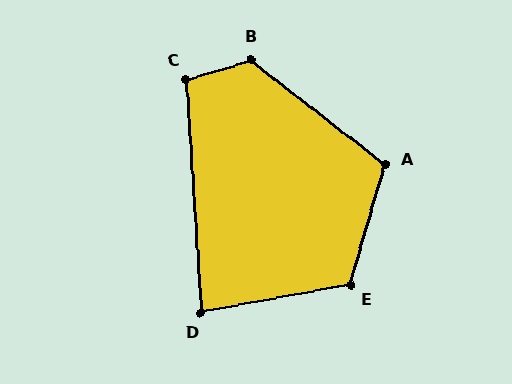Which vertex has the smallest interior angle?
D, at approximately 83 degrees.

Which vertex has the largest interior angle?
B, at approximately 125 degrees.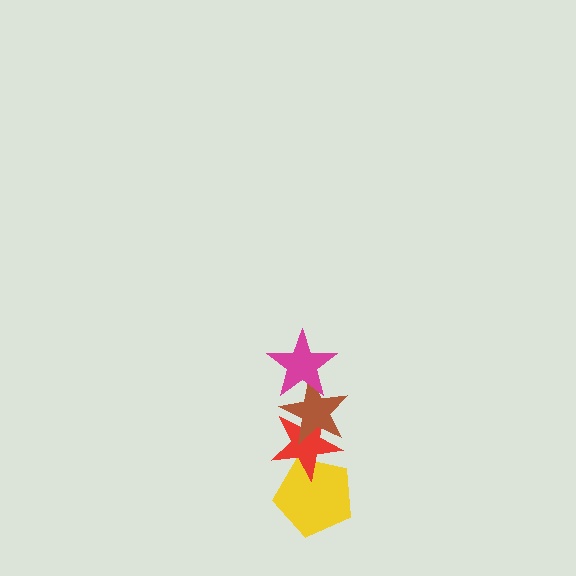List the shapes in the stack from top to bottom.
From top to bottom: the magenta star, the brown star, the red star, the yellow pentagon.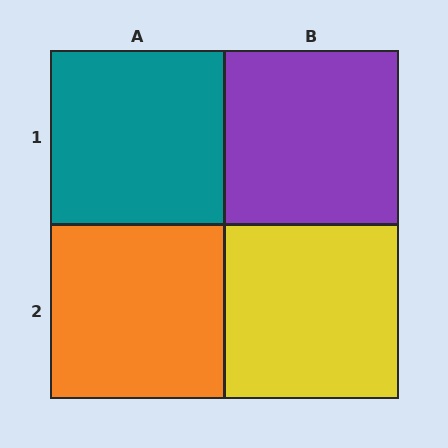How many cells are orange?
1 cell is orange.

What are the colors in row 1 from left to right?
Teal, purple.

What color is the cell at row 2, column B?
Yellow.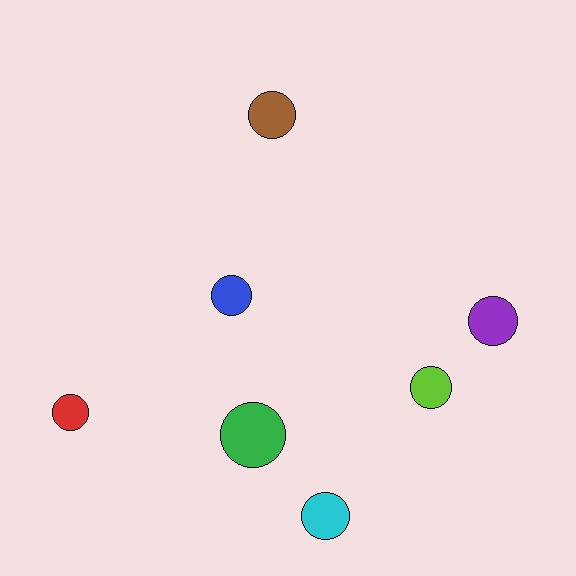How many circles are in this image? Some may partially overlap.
There are 7 circles.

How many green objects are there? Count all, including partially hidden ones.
There is 1 green object.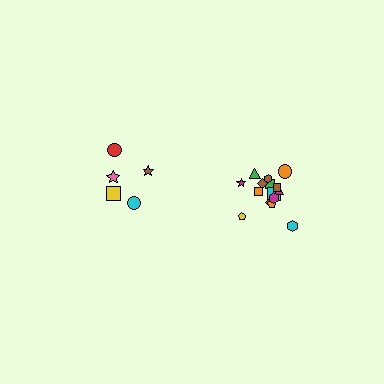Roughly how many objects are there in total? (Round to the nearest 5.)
Roughly 20 objects in total.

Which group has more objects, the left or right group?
The right group.